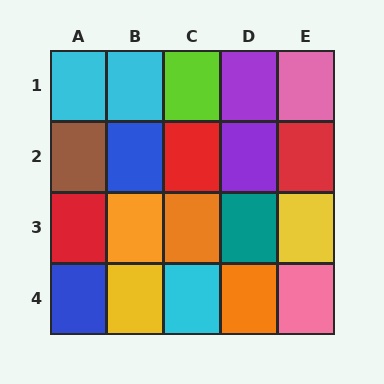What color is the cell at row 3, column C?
Orange.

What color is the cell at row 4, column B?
Yellow.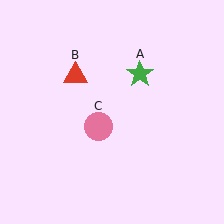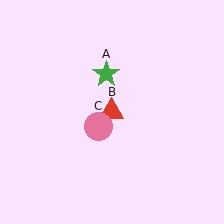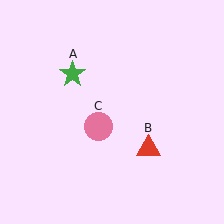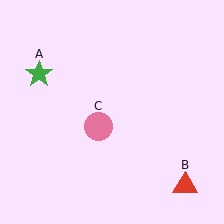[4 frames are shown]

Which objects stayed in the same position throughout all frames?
Pink circle (object C) remained stationary.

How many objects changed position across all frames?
2 objects changed position: green star (object A), red triangle (object B).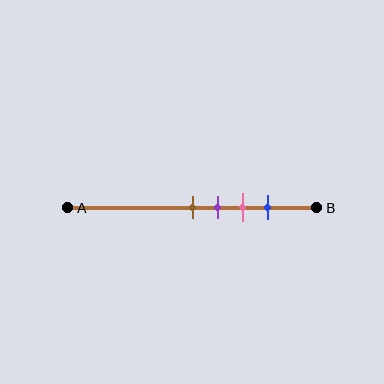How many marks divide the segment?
There are 4 marks dividing the segment.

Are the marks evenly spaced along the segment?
Yes, the marks are approximately evenly spaced.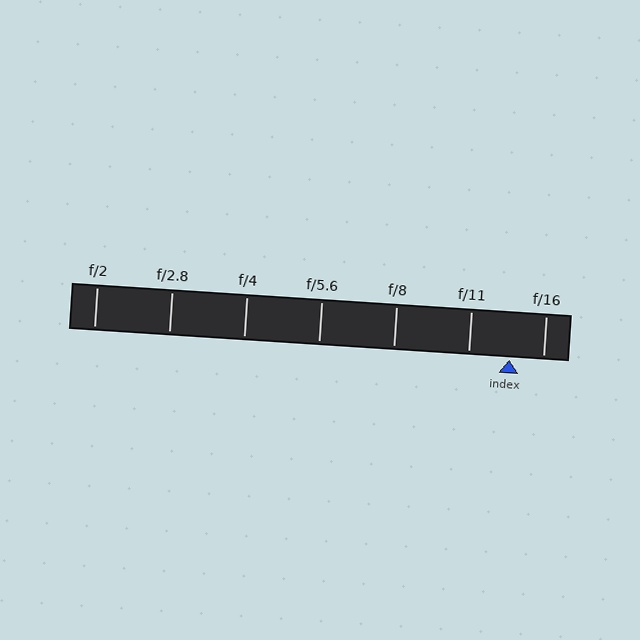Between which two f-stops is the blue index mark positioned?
The index mark is between f/11 and f/16.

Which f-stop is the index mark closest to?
The index mark is closest to f/16.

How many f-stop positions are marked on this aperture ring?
There are 7 f-stop positions marked.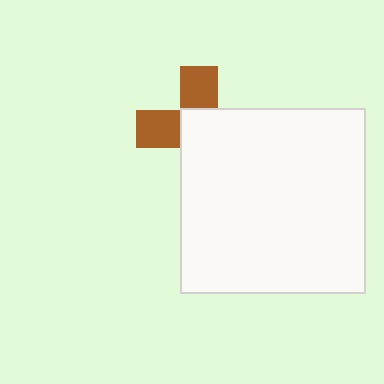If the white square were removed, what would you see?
You would see the complete brown cross.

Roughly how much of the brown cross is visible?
A small part of it is visible (roughly 40%).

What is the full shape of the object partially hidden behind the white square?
The partially hidden object is a brown cross.